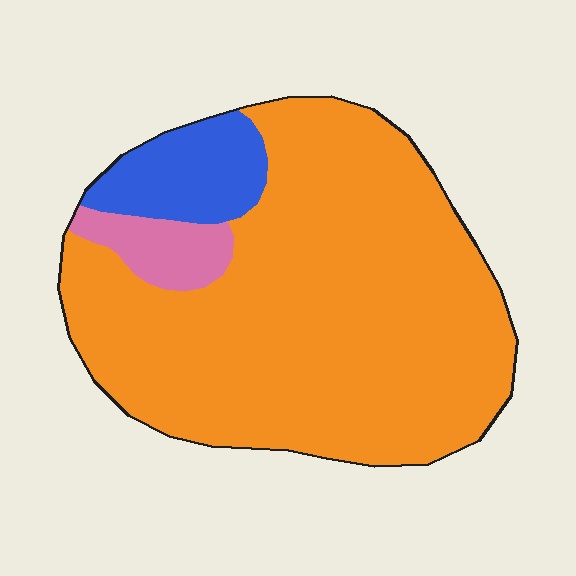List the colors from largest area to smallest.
From largest to smallest: orange, blue, pink.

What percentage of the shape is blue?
Blue covers roughly 10% of the shape.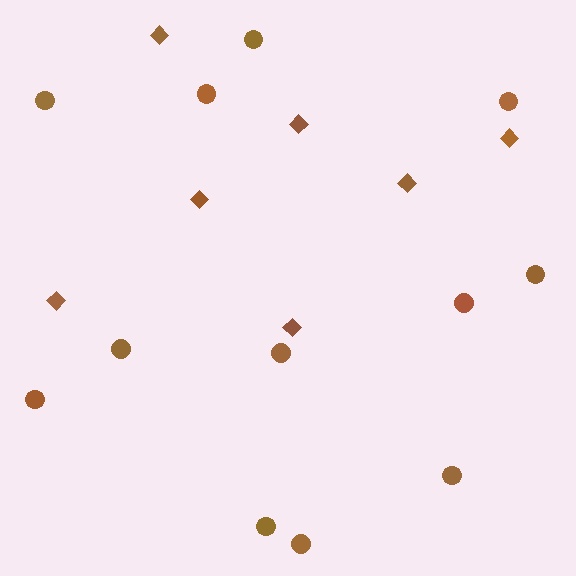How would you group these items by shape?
There are 2 groups: one group of diamonds (7) and one group of circles (12).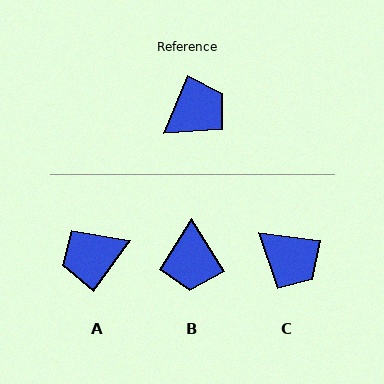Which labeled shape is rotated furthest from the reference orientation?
A, about 167 degrees away.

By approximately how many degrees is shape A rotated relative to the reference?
Approximately 167 degrees counter-clockwise.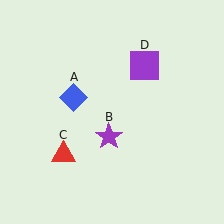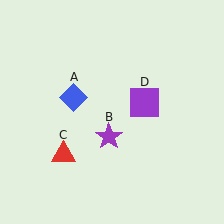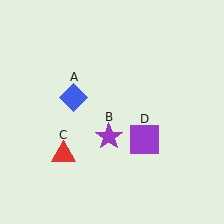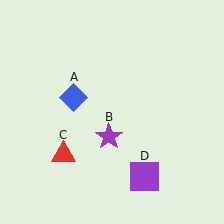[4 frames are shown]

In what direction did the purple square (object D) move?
The purple square (object D) moved down.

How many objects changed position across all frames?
1 object changed position: purple square (object D).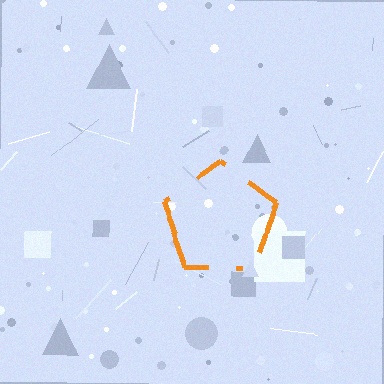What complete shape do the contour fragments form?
The contour fragments form a pentagon.